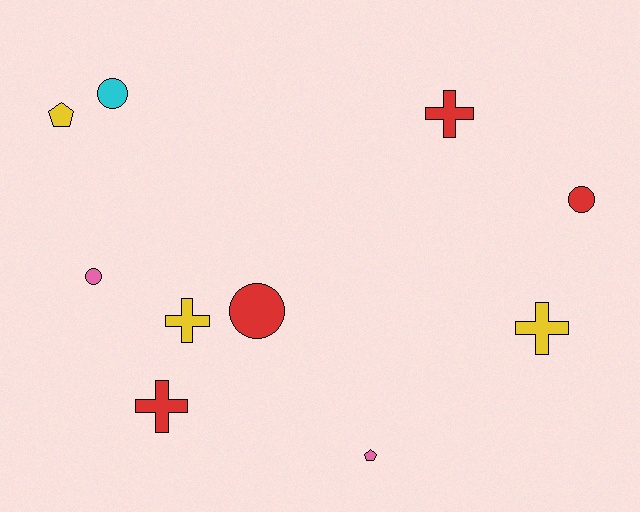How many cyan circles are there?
There is 1 cyan circle.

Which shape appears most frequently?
Cross, with 4 objects.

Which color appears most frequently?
Red, with 4 objects.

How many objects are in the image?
There are 10 objects.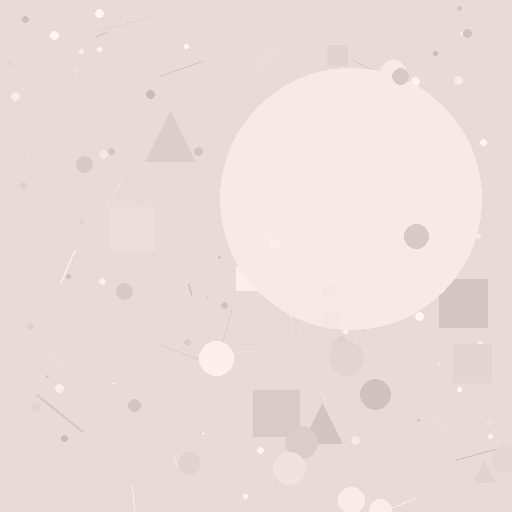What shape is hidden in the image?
A circle is hidden in the image.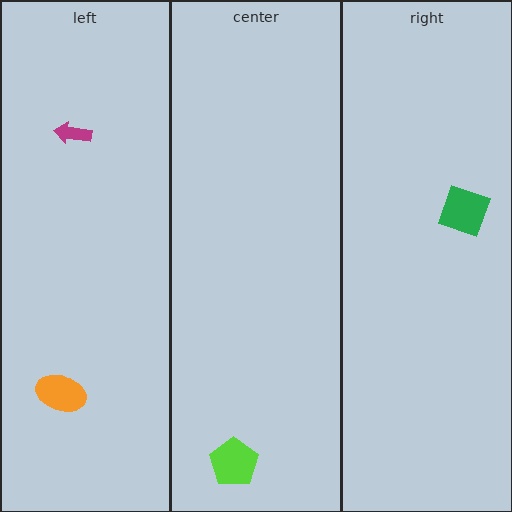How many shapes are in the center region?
1.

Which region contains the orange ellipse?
The left region.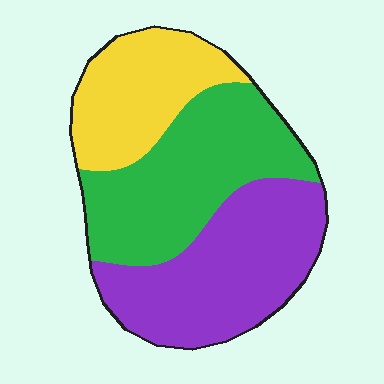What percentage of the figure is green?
Green takes up between a third and a half of the figure.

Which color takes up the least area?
Yellow, at roughly 25%.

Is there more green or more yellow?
Green.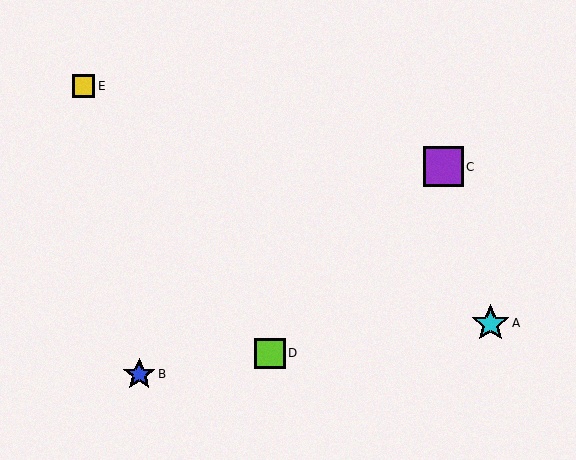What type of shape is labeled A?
Shape A is a cyan star.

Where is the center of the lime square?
The center of the lime square is at (270, 353).